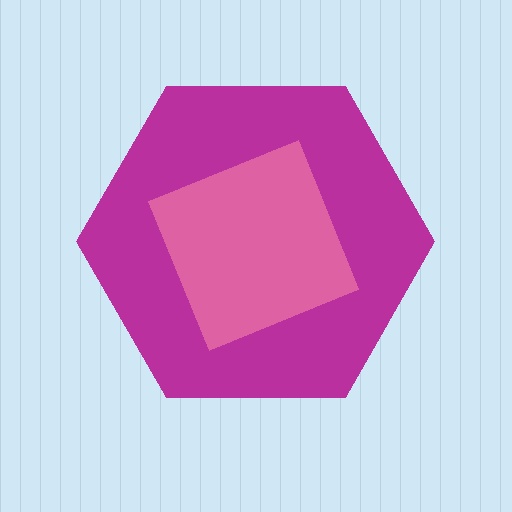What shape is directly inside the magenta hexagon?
The pink square.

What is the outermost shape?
The magenta hexagon.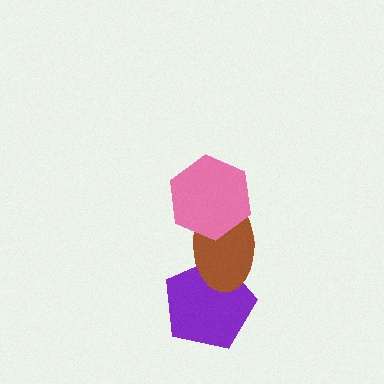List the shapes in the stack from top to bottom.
From top to bottom: the pink hexagon, the brown ellipse, the purple pentagon.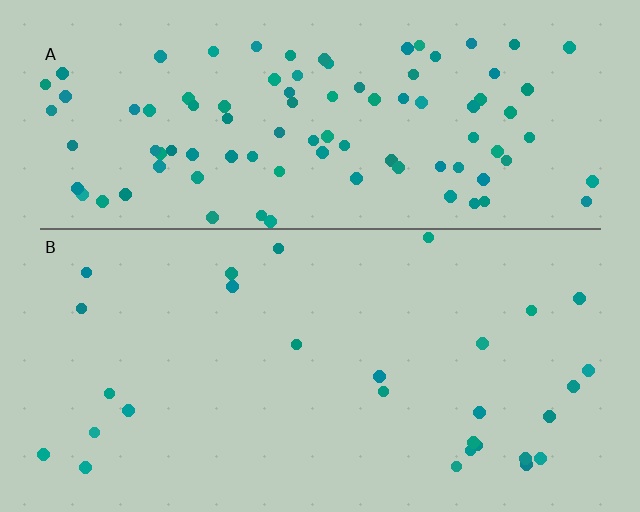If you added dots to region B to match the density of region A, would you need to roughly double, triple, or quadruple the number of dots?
Approximately triple.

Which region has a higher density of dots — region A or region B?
A (the top).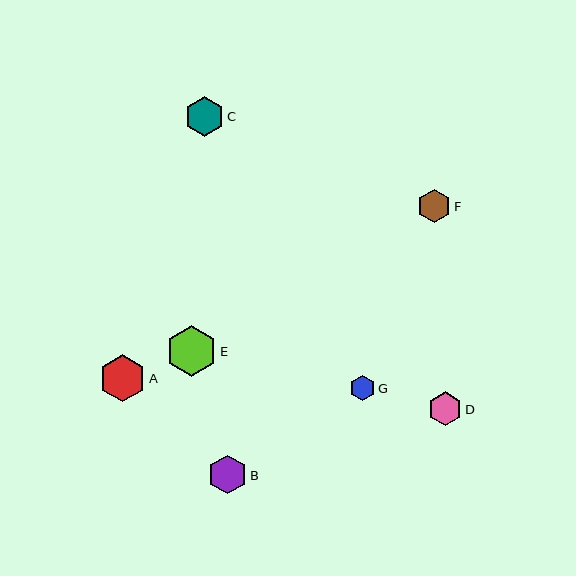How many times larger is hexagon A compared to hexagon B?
Hexagon A is approximately 1.2 times the size of hexagon B.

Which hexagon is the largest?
Hexagon E is the largest with a size of approximately 51 pixels.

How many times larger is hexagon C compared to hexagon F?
Hexagon C is approximately 1.2 times the size of hexagon F.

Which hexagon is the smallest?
Hexagon G is the smallest with a size of approximately 25 pixels.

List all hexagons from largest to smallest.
From largest to smallest: E, A, C, B, D, F, G.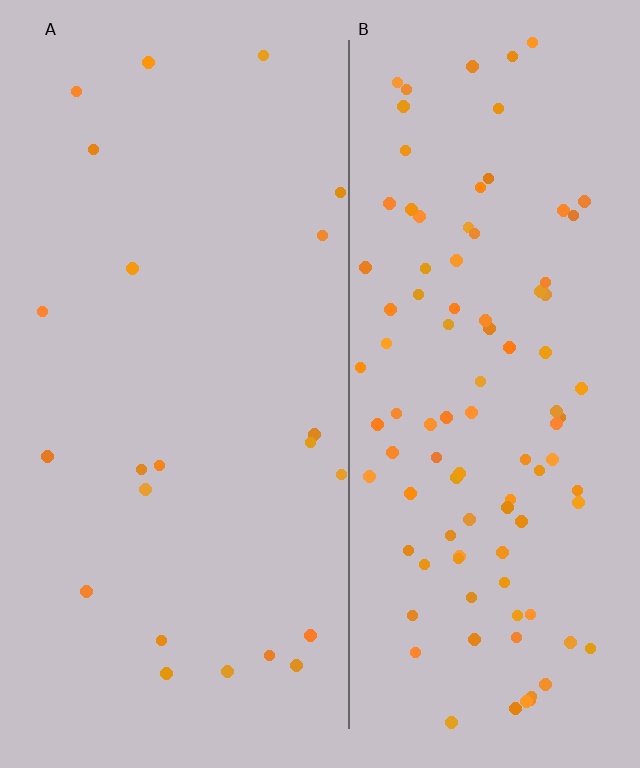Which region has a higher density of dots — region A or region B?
B (the right).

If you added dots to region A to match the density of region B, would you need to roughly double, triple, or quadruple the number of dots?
Approximately quadruple.